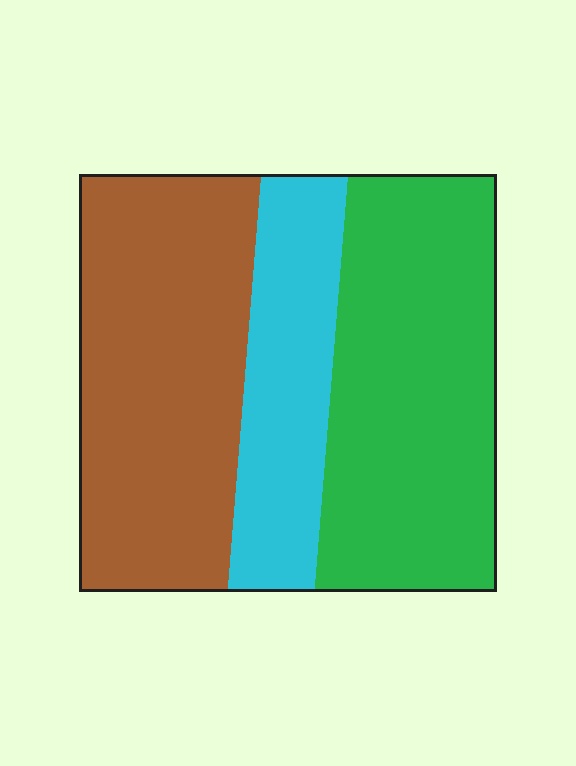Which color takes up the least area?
Cyan, at roughly 20%.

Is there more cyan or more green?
Green.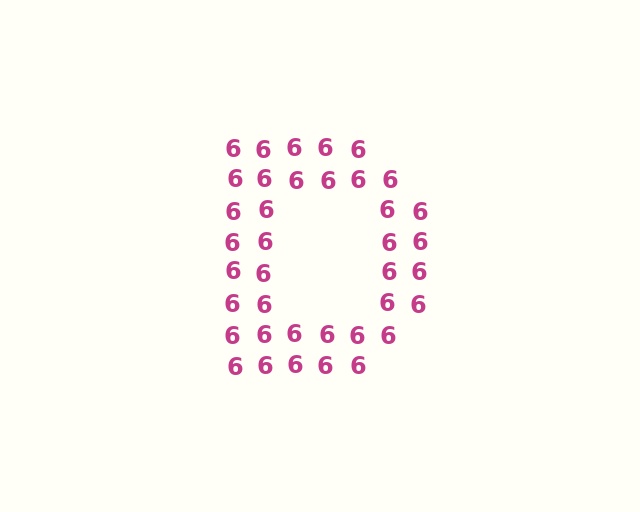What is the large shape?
The large shape is the letter D.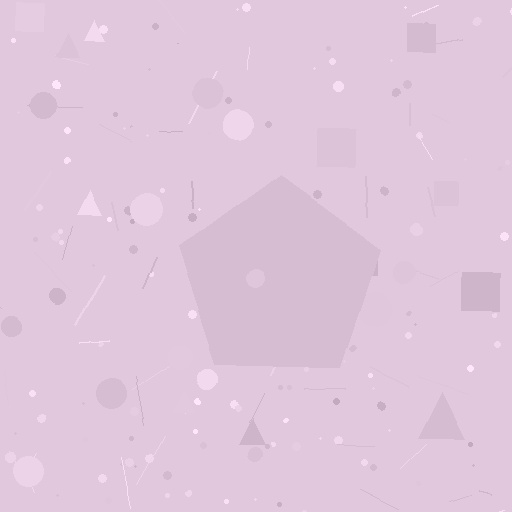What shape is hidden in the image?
A pentagon is hidden in the image.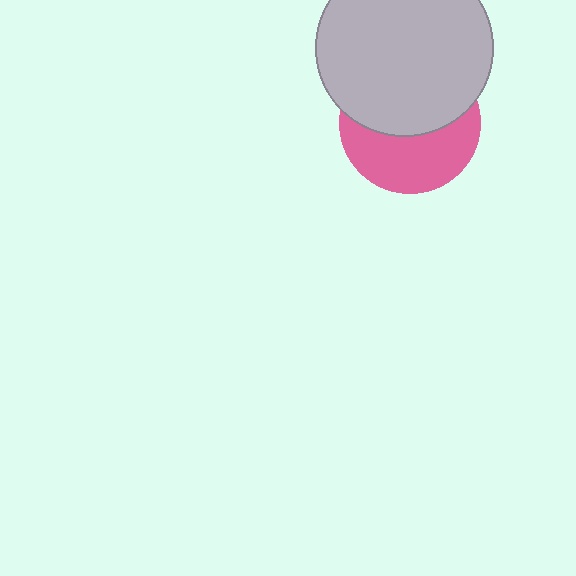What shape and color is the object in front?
The object in front is a light gray circle.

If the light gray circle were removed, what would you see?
You would see the complete pink circle.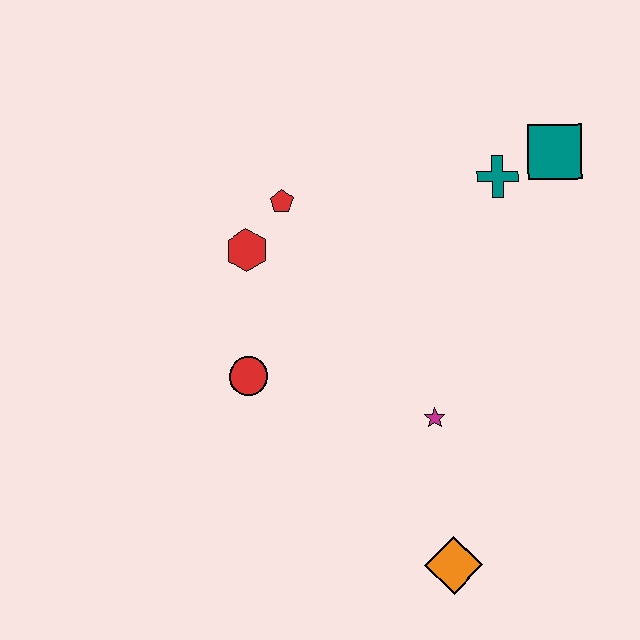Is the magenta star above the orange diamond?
Yes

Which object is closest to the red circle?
The red hexagon is closest to the red circle.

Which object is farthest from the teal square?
The orange diamond is farthest from the teal square.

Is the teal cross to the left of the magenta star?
No